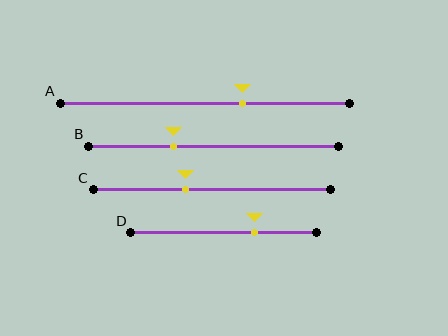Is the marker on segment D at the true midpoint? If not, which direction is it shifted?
No, the marker on segment D is shifted to the right by about 16% of the segment length.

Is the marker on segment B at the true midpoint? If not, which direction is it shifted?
No, the marker on segment B is shifted to the left by about 16% of the segment length.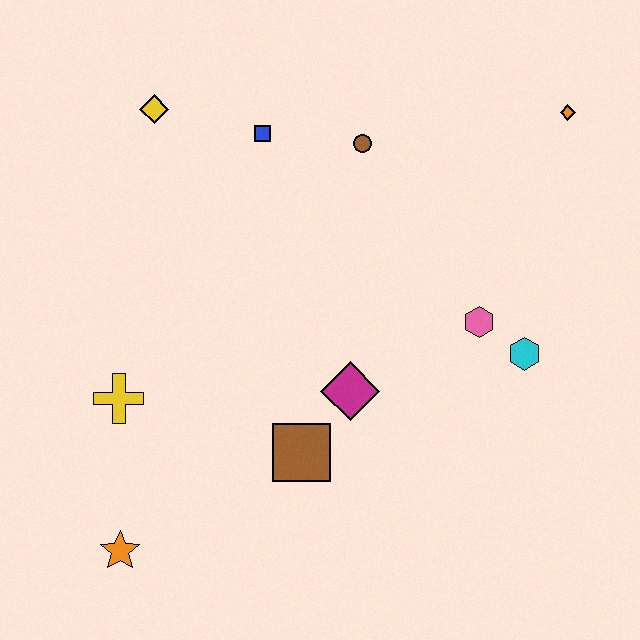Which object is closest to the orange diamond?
The brown circle is closest to the orange diamond.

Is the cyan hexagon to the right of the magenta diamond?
Yes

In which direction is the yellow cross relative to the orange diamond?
The yellow cross is to the left of the orange diamond.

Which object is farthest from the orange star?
The orange diamond is farthest from the orange star.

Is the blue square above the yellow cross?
Yes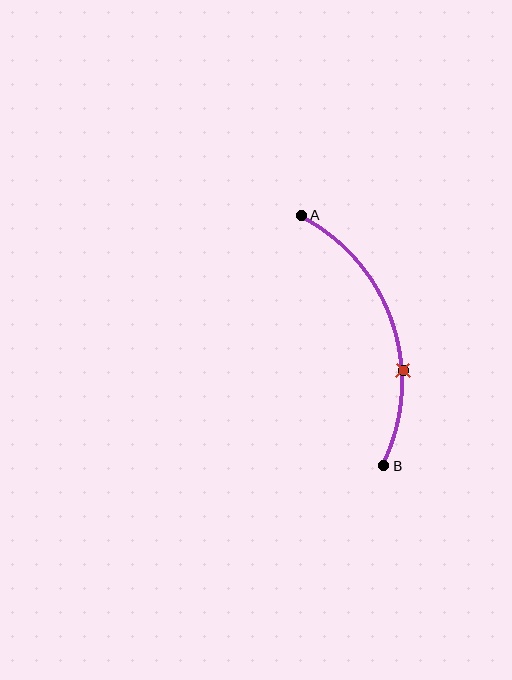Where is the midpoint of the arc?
The arc midpoint is the point on the curve farthest from the straight line joining A and B. It sits to the right of that line.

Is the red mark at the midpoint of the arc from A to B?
No. The red mark lies on the arc but is closer to endpoint B. The arc midpoint would be at the point on the curve equidistant along the arc from both A and B.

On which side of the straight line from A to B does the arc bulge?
The arc bulges to the right of the straight line connecting A and B.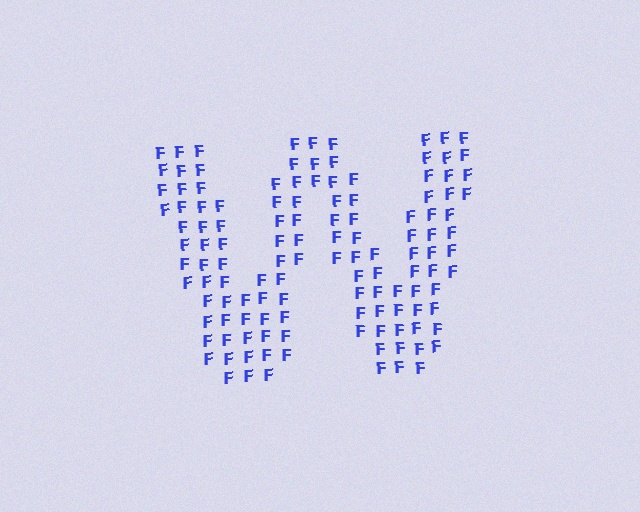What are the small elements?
The small elements are letter F's.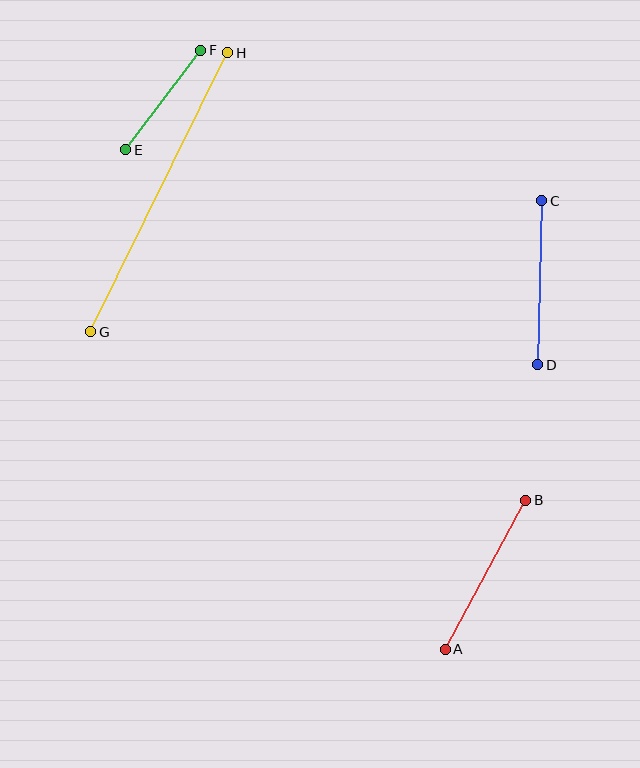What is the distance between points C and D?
The distance is approximately 164 pixels.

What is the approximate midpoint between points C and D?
The midpoint is at approximately (540, 283) pixels.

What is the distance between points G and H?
The distance is approximately 311 pixels.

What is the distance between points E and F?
The distance is approximately 125 pixels.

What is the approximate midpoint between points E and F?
The midpoint is at approximately (163, 100) pixels.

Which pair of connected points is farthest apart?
Points G and H are farthest apart.